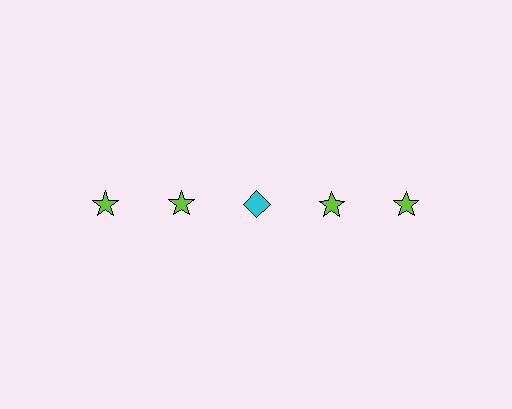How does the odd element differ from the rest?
It differs in both color (cyan instead of lime) and shape (diamond instead of star).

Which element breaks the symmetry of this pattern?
The cyan diamond in the top row, center column breaks the symmetry. All other shapes are lime stars.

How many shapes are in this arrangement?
There are 5 shapes arranged in a grid pattern.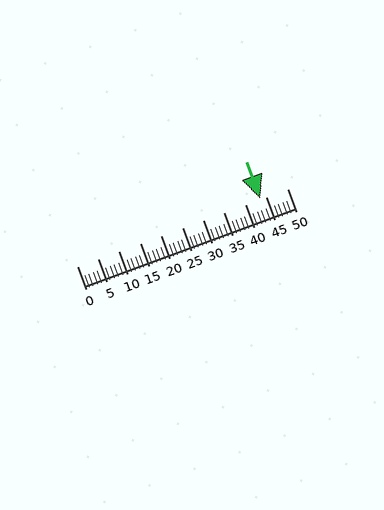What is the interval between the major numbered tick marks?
The major tick marks are spaced 5 units apart.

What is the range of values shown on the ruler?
The ruler shows values from 0 to 50.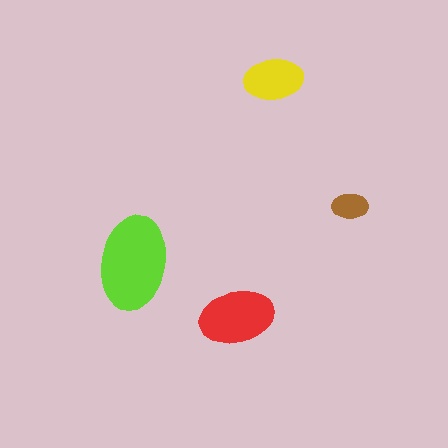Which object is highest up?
The yellow ellipse is topmost.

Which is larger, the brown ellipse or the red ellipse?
The red one.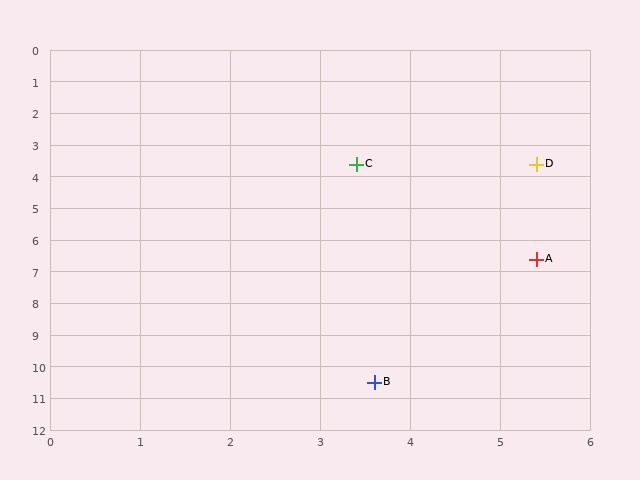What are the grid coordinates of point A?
Point A is at approximately (5.4, 6.6).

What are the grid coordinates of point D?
Point D is at approximately (5.4, 3.6).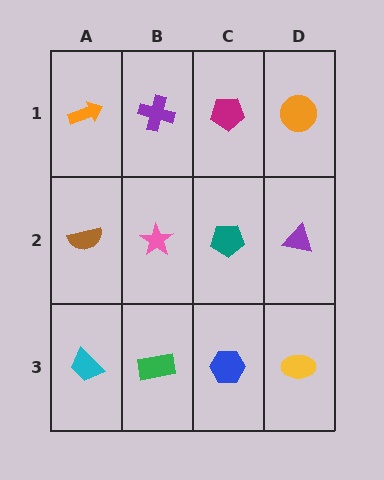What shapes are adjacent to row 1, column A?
A brown semicircle (row 2, column A), a purple cross (row 1, column B).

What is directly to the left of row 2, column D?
A teal pentagon.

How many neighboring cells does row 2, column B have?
4.